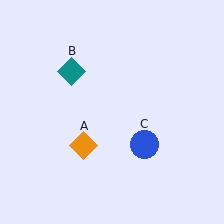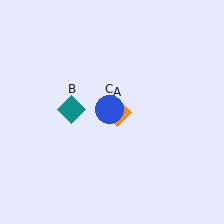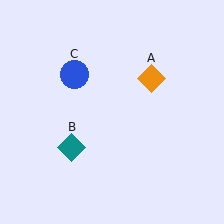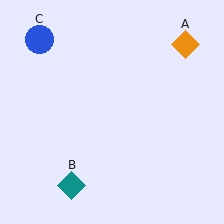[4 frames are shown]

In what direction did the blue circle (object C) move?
The blue circle (object C) moved up and to the left.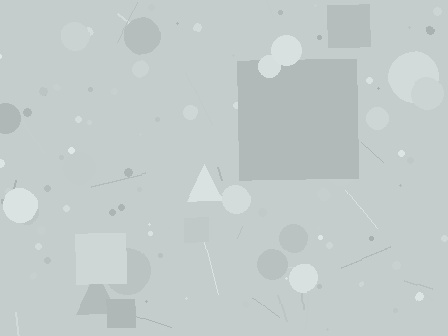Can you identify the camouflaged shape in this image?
The camouflaged shape is a square.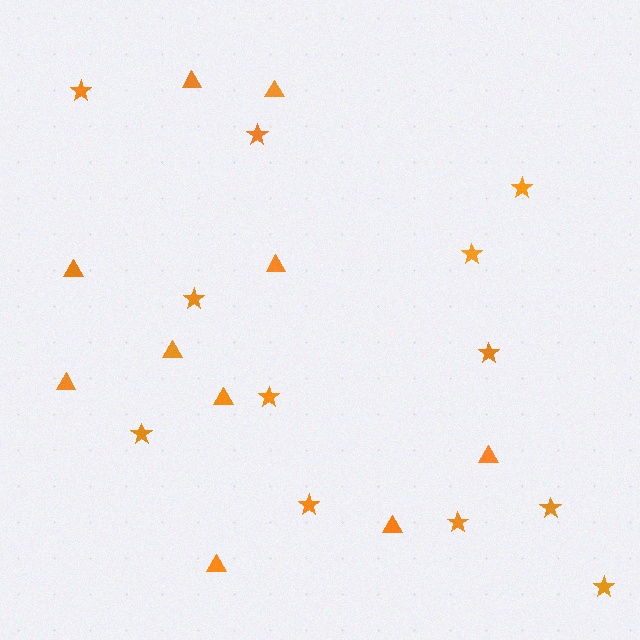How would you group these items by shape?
There are 2 groups: one group of triangles (10) and one group of stars (12).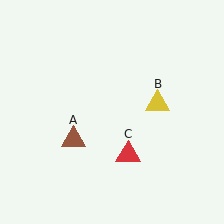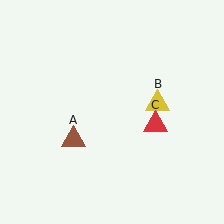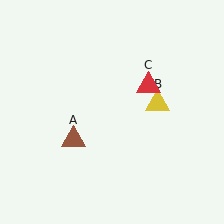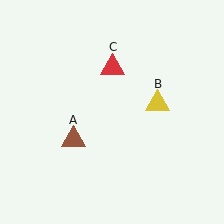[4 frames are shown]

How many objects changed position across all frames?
1 object changed position: red triangle (object C).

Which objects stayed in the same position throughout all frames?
Brown triangle (object A) and yellow triangle (object B) remained stationary.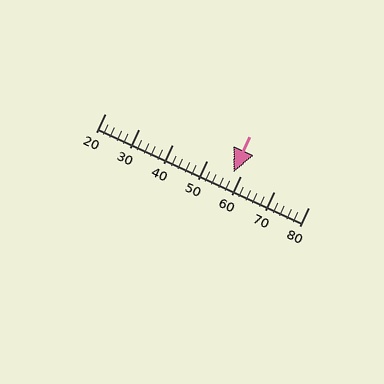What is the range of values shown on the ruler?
The ruler shows values from 20 to 80.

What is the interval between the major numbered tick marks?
The major tick marks are spaced 10 units apart.